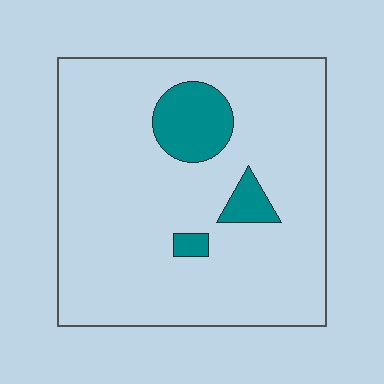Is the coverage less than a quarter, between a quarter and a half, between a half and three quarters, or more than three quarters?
Less than a quarter.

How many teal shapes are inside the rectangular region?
3.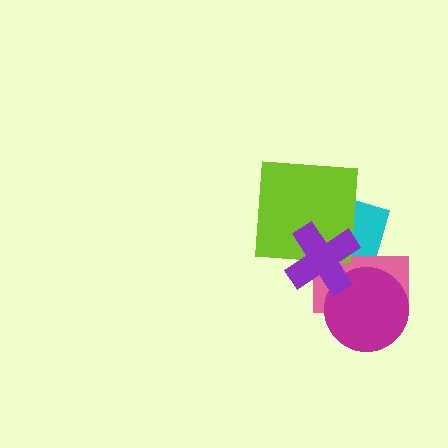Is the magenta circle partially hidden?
Yes, it is partially covered by another shape.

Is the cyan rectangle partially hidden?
Yes, it is partially covered by another shape.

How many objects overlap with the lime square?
2 objects overlap with the lime square.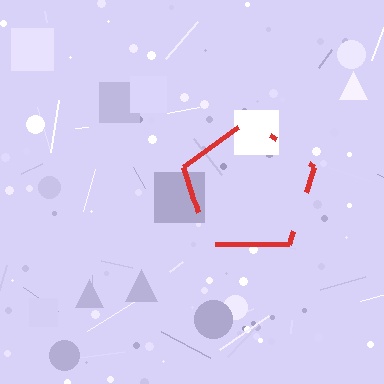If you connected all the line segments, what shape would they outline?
They would outline a pentagon.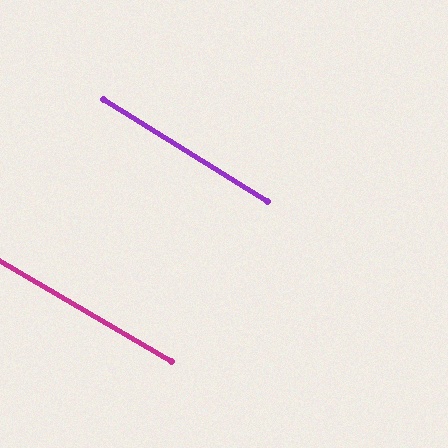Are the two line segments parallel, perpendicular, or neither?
Parallel — their directions differ by only 1.6°.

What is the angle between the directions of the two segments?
Approximately 2 degrees.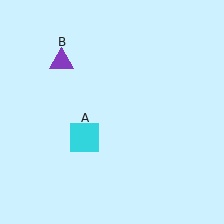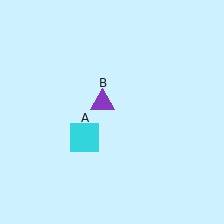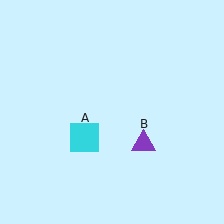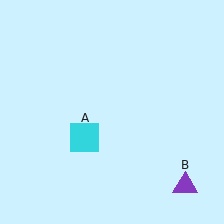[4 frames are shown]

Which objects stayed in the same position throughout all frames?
Cyan square (object A) remained stationary.